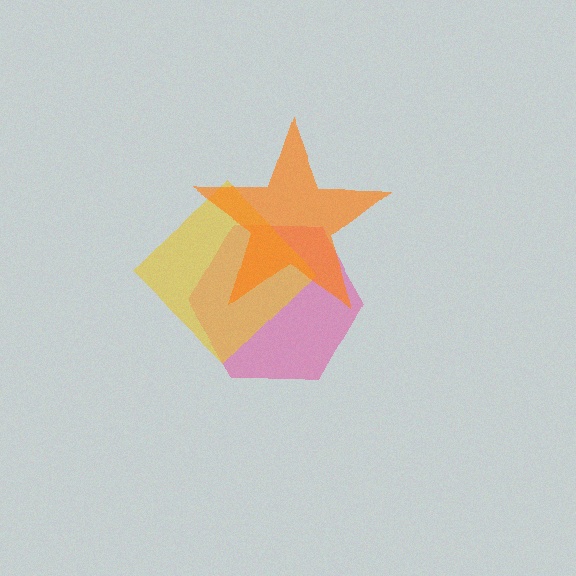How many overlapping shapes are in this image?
There are 3 overlapping shapes in the image.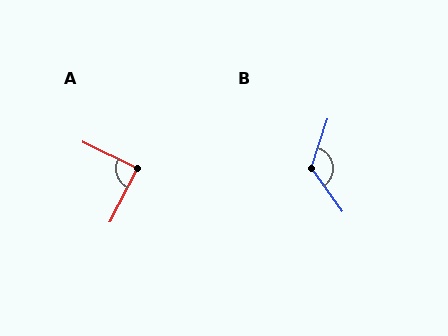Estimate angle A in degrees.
Approximately 90 degrees.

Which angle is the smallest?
A, at approximately 90 degrees.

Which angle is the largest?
B, at approximately 127 degrees.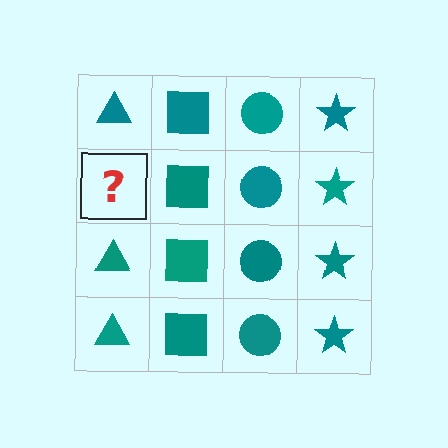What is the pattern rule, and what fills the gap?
The rule is that each column has a consistent shape. The gap should be filled with a teal triangle.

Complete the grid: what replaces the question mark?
The question mark should be replaced with a teal triangle.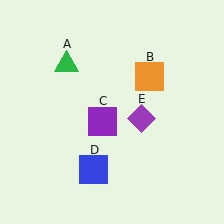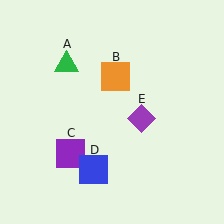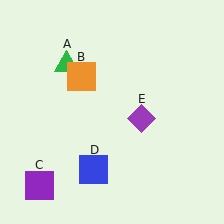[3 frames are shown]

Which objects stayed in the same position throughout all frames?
Green triangle (object A) and blue square (object D) and purple diamond (object E) remained stationary.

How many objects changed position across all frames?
2 objects changed position: orange square (object B), purple square (object C).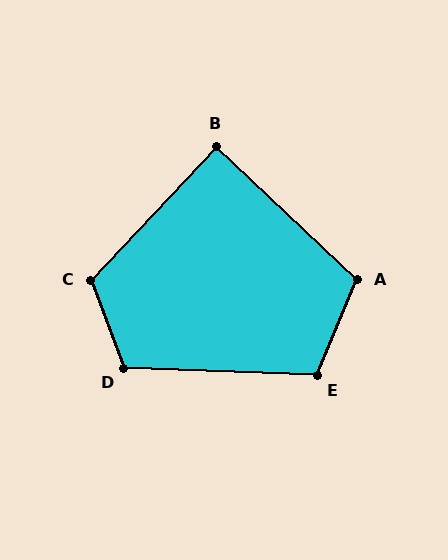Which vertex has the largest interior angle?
C, at approximately 116 degrees.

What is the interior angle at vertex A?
Approximately 111 degrees (obtuse).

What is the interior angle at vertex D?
Approximately 113 degrees (obtuse).